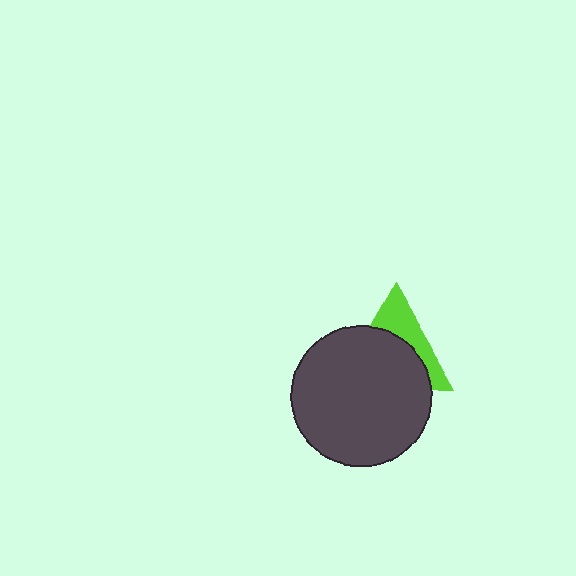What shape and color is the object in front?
The object in front is a dark gray circle.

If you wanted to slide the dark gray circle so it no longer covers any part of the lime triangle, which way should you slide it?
Slide it down — that is the most direct way to separate the two shapes.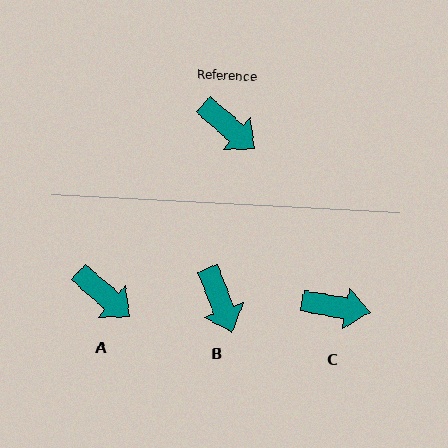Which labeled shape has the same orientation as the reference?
A.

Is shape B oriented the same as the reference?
No, it is off by about 27 degrees.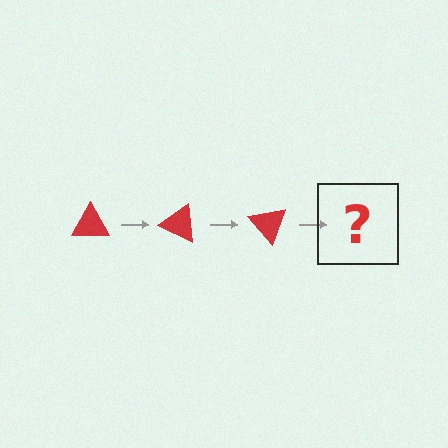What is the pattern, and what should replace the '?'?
The pattern is that the triangle rotates 25 degrees each step. The '?' should be a red triangle rotated 75 degrees.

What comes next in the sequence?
The next element should be a red triangle rotated 75 degrees.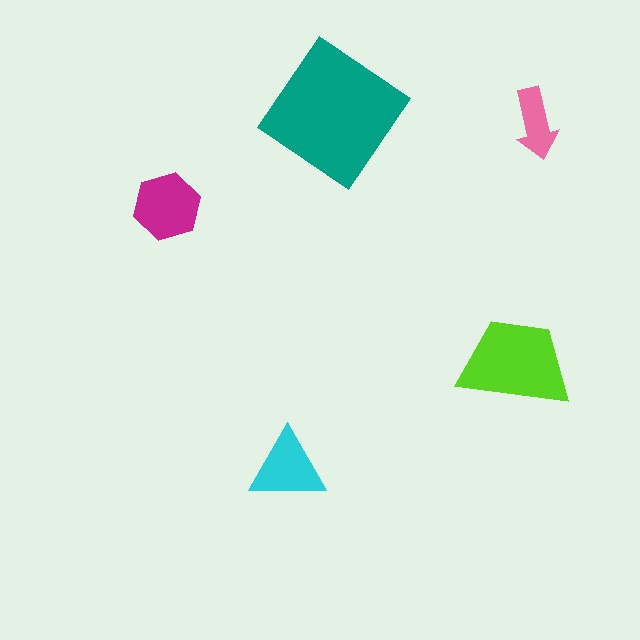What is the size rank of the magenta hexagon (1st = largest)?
3rd.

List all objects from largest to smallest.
The teal diamond, the lime trapezoid, the magenta hexagon, the cyan triangle, the pink arrow.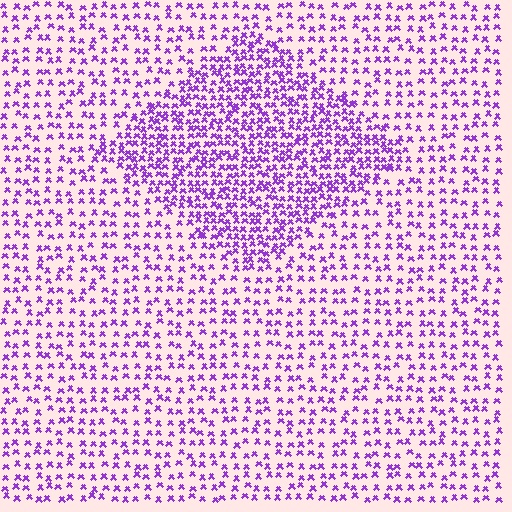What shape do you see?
I see a diamond.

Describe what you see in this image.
The image contains small purple elements arranged at two different densities. A diamond-shaped region is visible where the elements are more densely packed than the surrounding area.